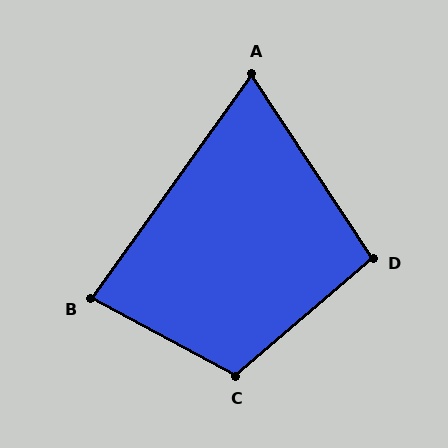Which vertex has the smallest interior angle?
A, at approximately 69 degrees.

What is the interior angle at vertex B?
Approximately 83 degrees (acute).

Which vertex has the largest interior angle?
C, at approximately 111 degrees.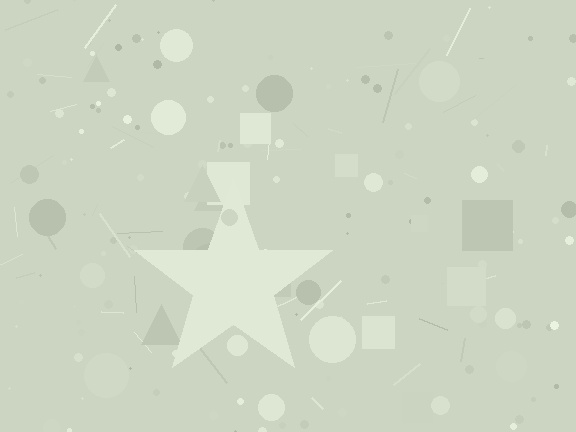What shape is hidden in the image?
A star is hidden in the image.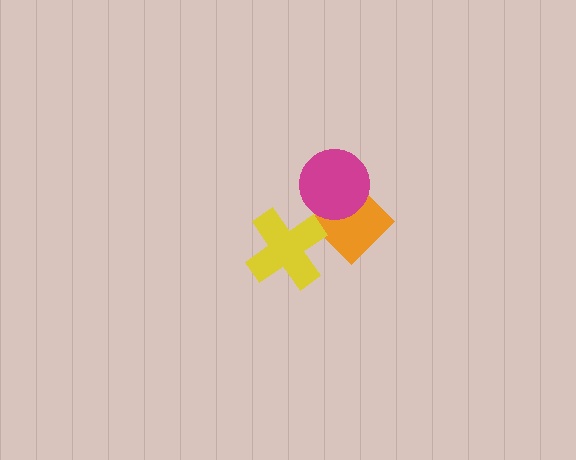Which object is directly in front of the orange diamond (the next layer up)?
The magenta circle is directly in front of the orange diamond.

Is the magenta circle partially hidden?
No, no other shape covers it.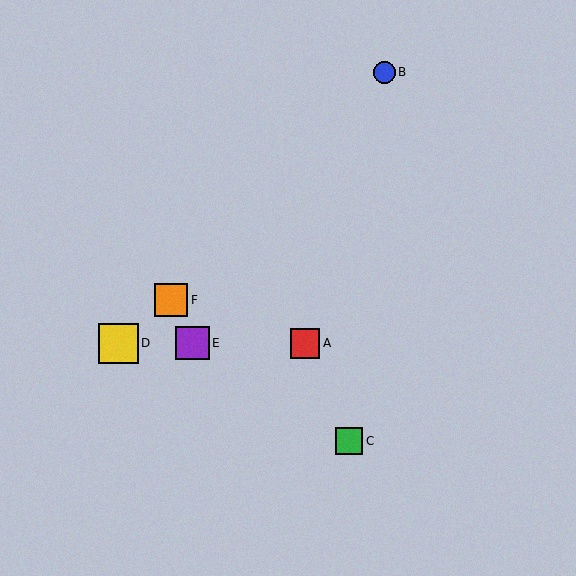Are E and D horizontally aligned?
Yes, both are at y≈343.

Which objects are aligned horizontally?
Objects A, D, E are aligned horizontally.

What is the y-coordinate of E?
Object E is at y≈343.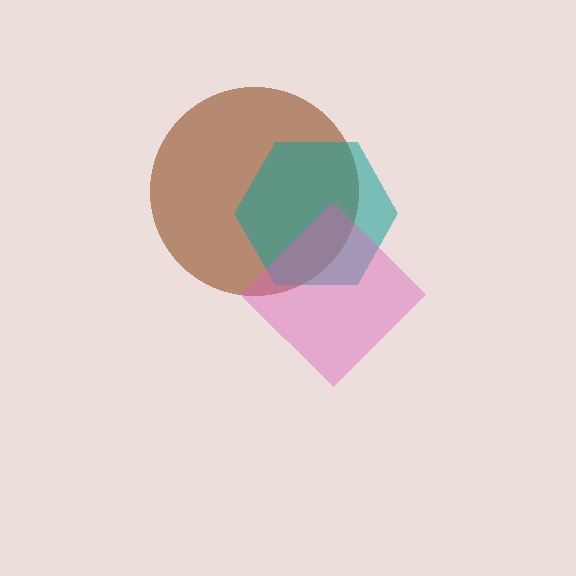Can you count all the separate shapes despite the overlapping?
Yes, there are 3 separate shapes.